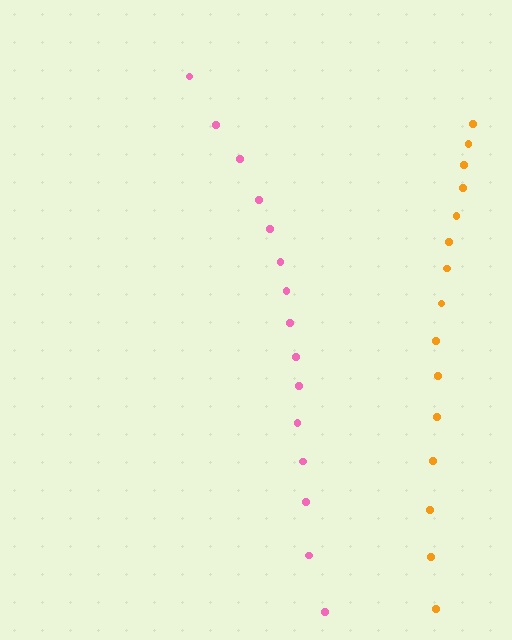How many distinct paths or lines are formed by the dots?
There are 2 distinct paths.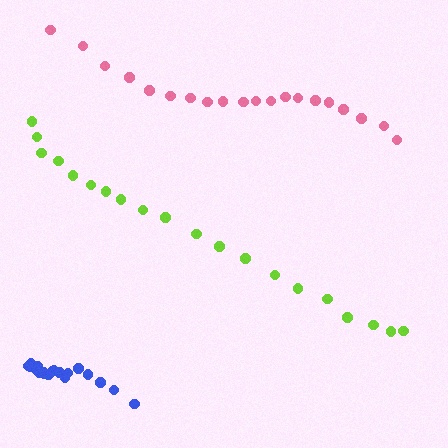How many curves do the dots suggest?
There are 3 distinct paths.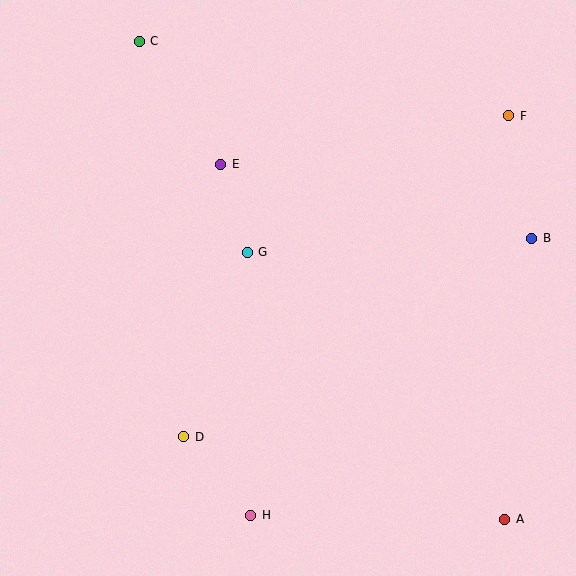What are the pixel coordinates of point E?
Point E is at (221, 164).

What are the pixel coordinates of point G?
Point G is at (247, 252).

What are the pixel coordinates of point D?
Point D is at (184, 437).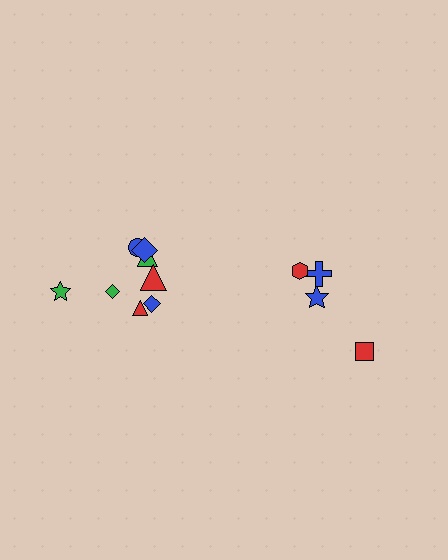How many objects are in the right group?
There are 4 objects.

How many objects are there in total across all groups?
There are 12 objects.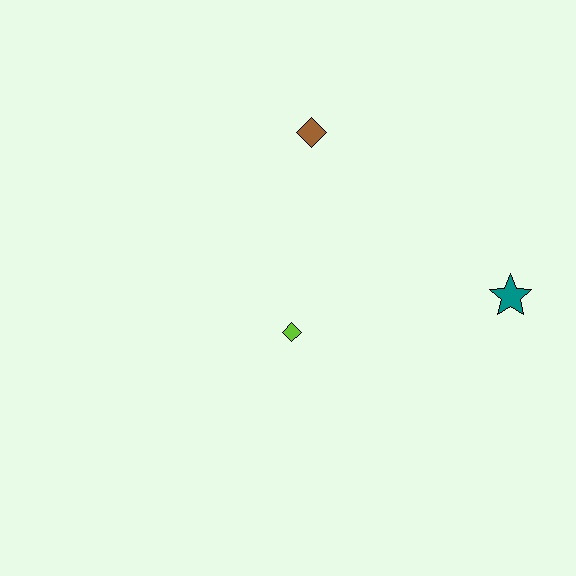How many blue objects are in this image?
There are no blue objects.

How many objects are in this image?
There are 3 objects.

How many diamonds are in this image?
There are 2 diamonds.